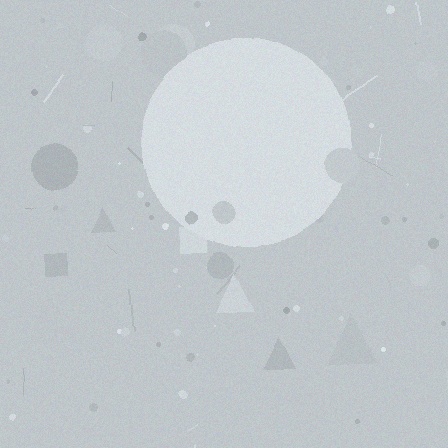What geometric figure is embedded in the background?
A circle is embedded in the background.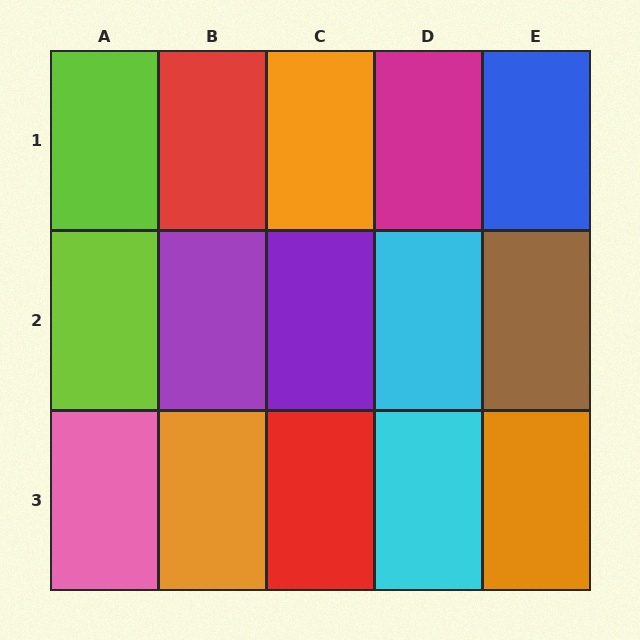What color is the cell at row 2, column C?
Purple.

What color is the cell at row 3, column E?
Orange.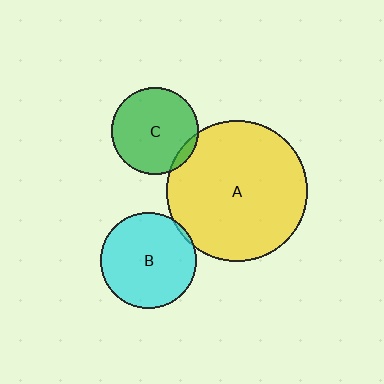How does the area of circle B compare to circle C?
Approximately 1.2 times.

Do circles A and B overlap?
Yes.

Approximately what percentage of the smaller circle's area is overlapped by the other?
Approximately 5%.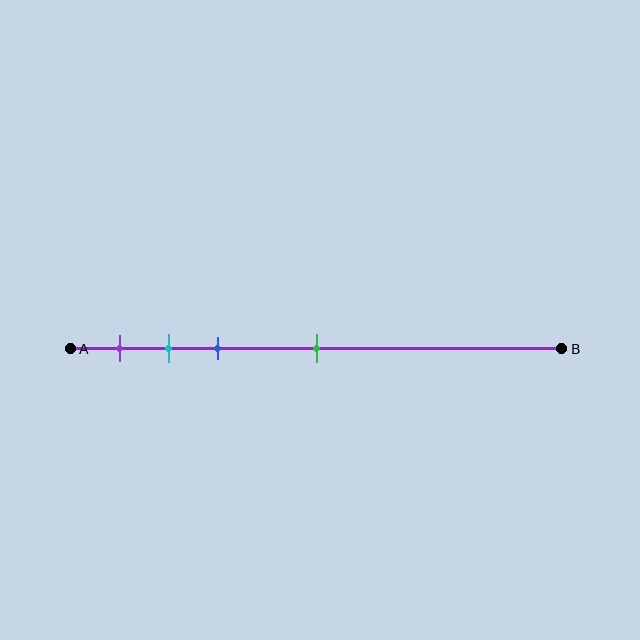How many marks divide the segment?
There are 4 marks dividing the segment.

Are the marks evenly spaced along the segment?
No, the marks are not evenly spaced.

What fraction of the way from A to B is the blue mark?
The blue mark is approximately 30% (0.3) of the way from A to B.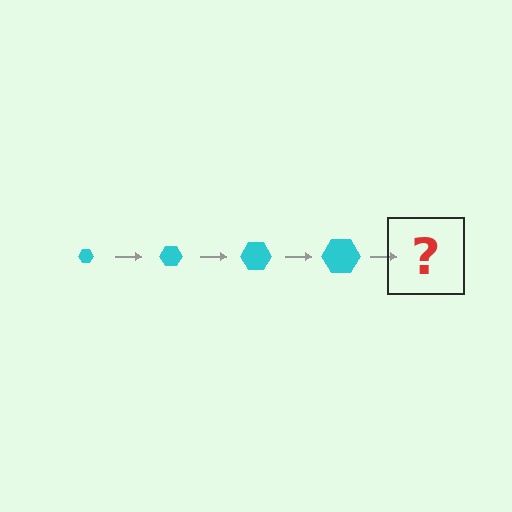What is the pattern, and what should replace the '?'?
The pattern is that the hexagon gets progressively larger each step. The '?' should be a cyan hexagon, larger than the previous one.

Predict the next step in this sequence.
The next step is a cyan hexagon, larger than the previous one.